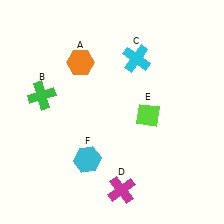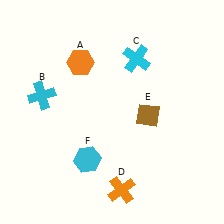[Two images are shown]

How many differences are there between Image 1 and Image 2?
There are 3 differences between the two images.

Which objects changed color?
B changed from green to cyan. D changed from magenta to orange. E changed from lime to brown.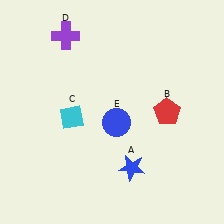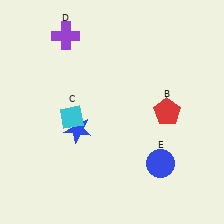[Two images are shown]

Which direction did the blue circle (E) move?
The blue circle (E) moved right.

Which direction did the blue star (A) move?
The blue star (A) moved left.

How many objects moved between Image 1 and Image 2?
2 objects moved between the two images.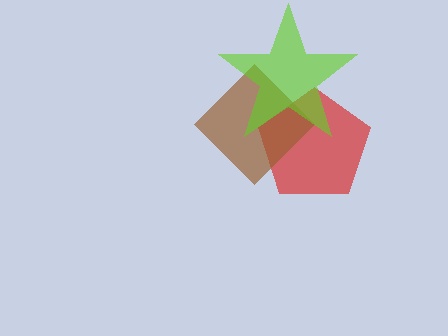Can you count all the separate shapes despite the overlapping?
Yes, there are 3 separate shapes.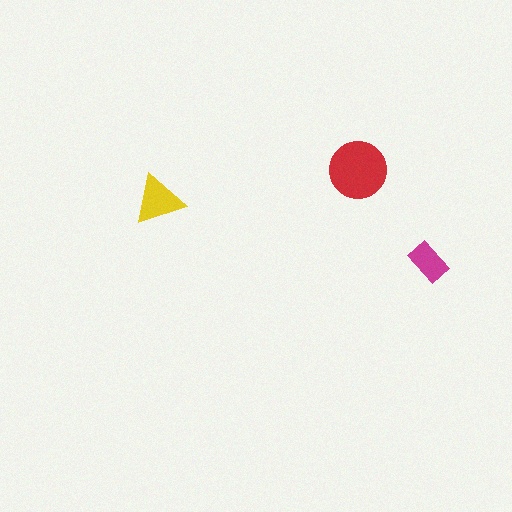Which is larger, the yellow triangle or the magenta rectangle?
The yellow triangle.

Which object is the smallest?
The magenta rectangle.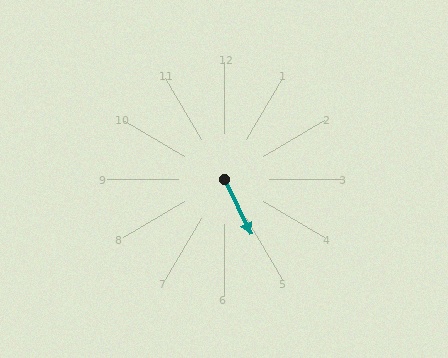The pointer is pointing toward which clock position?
Roughly 5 o'clock.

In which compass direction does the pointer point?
Southeast.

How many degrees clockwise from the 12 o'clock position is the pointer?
Approximately 154 degrees.